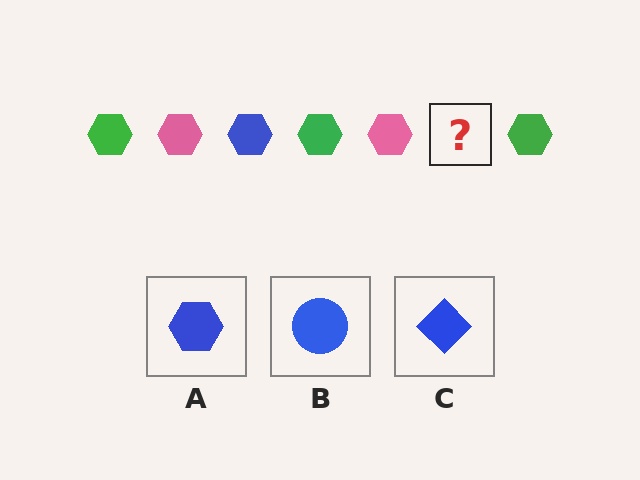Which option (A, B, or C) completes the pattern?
A.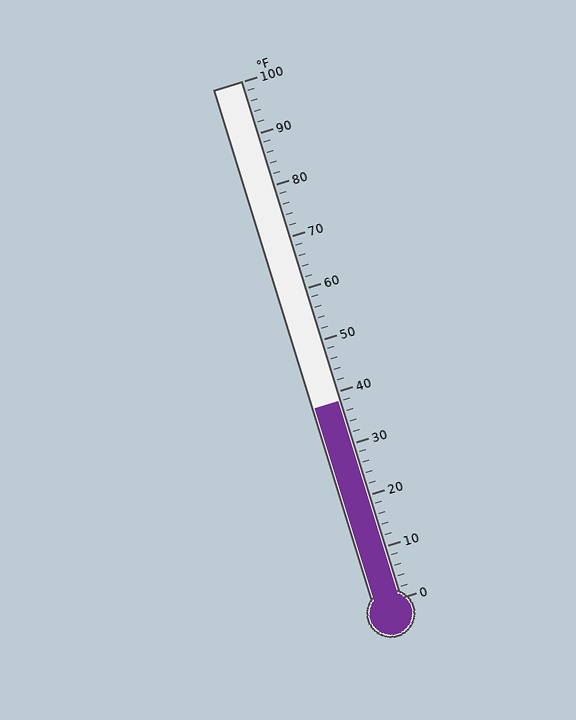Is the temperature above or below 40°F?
The temperature is below 40°F.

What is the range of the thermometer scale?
The thermometer scale ranges from 0°F to 100°F.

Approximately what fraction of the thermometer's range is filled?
The thermometer is filled to approximately 40% of its range.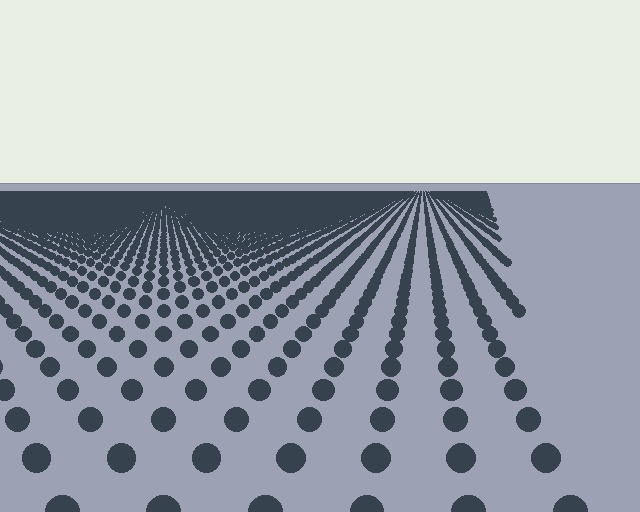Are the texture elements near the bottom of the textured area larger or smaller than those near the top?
Larger. Near the bottom, elements are closer to the viewer and appear at a bigger on-screen size.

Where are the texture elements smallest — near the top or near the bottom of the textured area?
Near the top.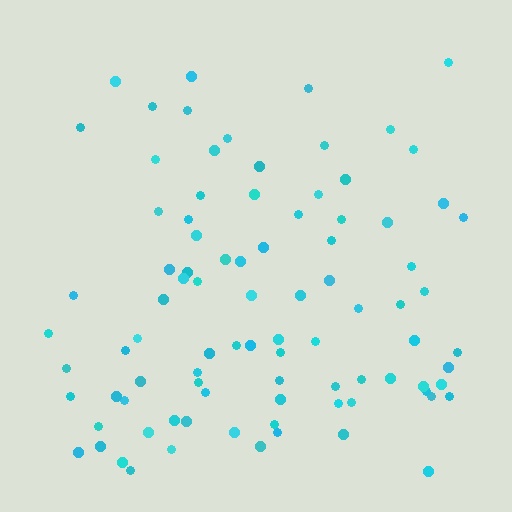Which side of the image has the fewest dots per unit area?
The top.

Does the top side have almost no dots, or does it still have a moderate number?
Still a moderate number, just noticeably fewer than the bottom.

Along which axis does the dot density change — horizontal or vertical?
Vertical.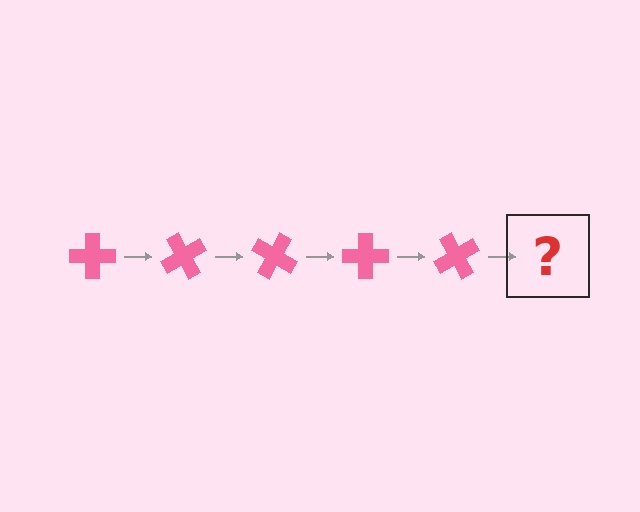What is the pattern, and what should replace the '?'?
The pattern is that the cross rotates 60 degrees each step. The '?' should be a pink cross rotated 300 degrees.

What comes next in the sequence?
The next element should be a pink cross rotated 300 degrees.